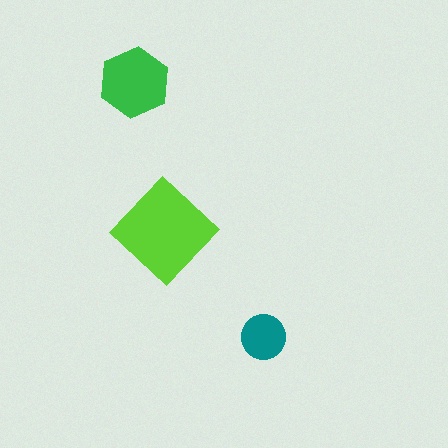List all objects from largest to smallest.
The lime diamond, the green hexagon, the teal circle.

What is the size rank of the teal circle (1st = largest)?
3rd.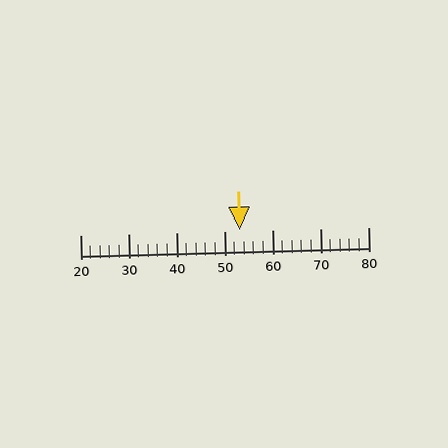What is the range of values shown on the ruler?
The ruler shows values from 20 to 80.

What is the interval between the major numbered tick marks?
The major tick marks are spaced 10 units apart.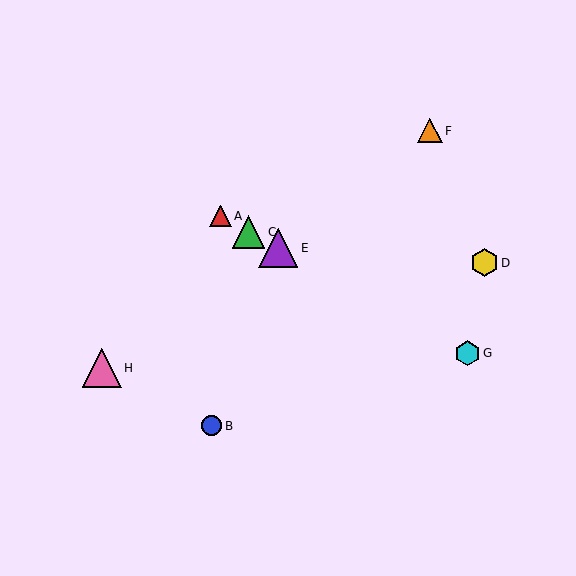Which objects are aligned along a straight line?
Objects A, C, E, G are aligned along a straight line.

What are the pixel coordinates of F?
Object F is at (430, 131).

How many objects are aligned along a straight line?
4 objects (A, C, E, G) are aligned along a straight line.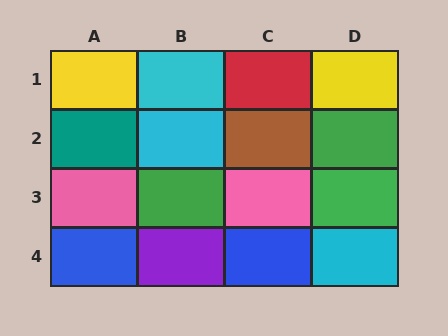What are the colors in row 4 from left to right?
Blue, purple, blue, cyan.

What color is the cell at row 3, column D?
Green.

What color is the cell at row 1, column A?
Yellow.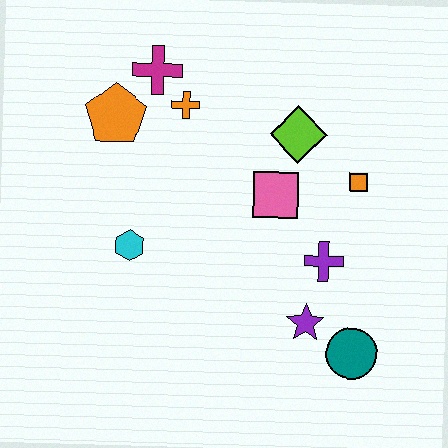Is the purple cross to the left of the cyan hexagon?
No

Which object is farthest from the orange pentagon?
The teal circle is farthest from the orange pentagon.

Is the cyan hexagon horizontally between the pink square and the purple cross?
No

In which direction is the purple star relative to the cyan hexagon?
The purple star is to the right of the cyan hexagon.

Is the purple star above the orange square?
No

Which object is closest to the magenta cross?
The orange cross is closest to the magenta cross.